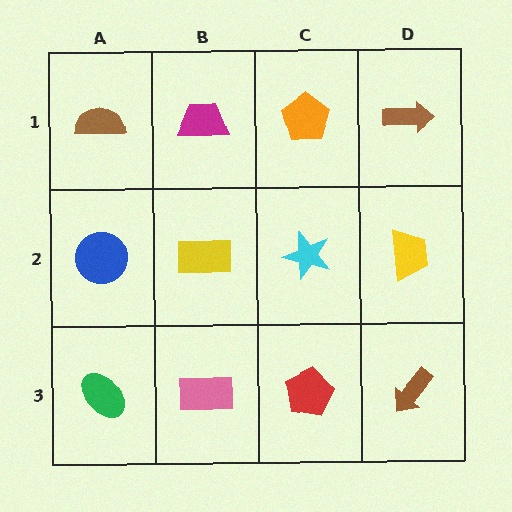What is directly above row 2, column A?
A brown semicircle.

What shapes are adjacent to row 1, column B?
A yellow rectangle (row 2, column B), a brown semicircle (row 1, column A), an orange pentagon (row 1, column C).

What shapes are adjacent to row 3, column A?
A blue circle (row 2, column A), a pink rectangle (row 3, column B).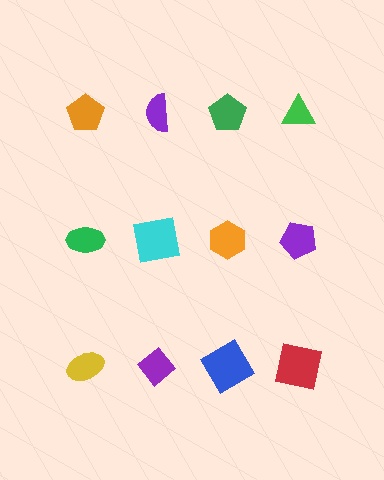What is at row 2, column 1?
A green ellipse.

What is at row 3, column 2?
A purple diamond.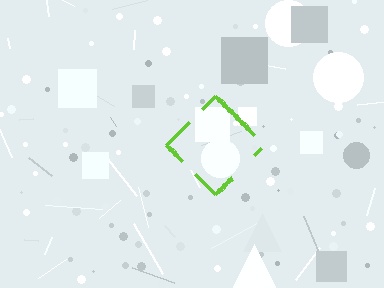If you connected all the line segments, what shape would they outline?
They would outline a diamond.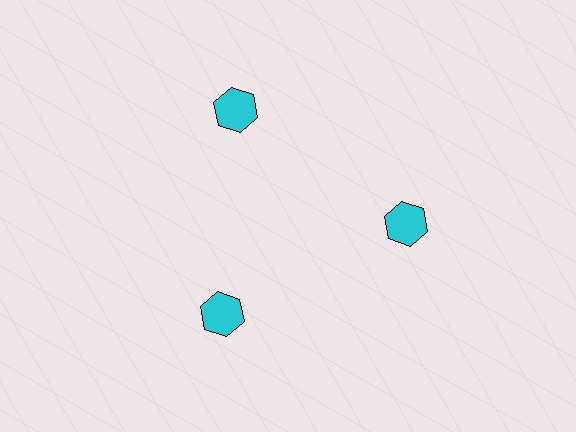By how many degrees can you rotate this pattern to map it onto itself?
The pattern maps onto itself every 120 degrees of rotation.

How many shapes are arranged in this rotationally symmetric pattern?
There are 3 shapes, arranged in 3 groups of 1.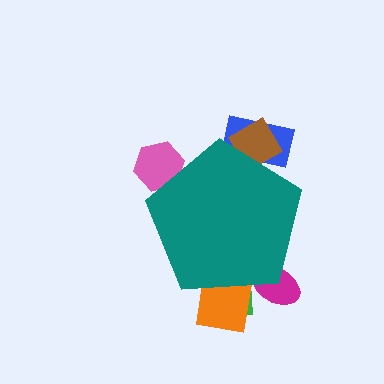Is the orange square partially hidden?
Yes, the orange square is partially hidden behind the teal pentagon.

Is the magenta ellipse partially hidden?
Yes, the magenta ellipse is partially hidden behind the teal pentagon.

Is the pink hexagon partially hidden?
Yes, the pink hexagon is partially hidden behind the teal pentagon.